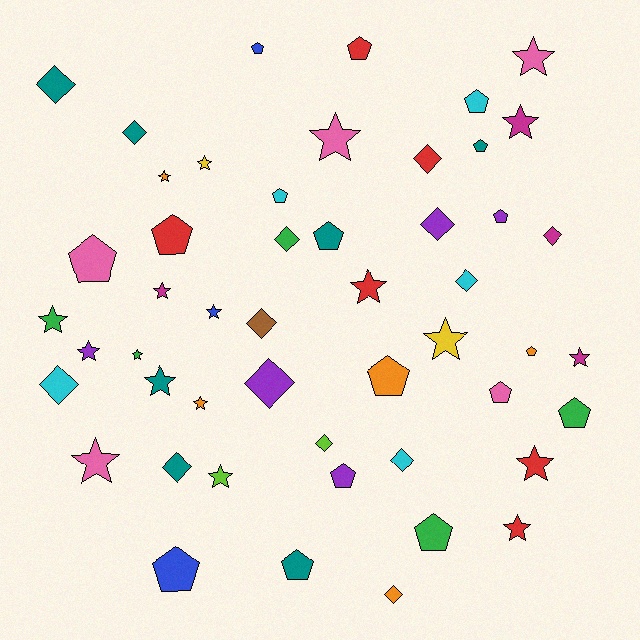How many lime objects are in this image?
There are 2 lime objects.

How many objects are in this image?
There are 50 objects.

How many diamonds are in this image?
There are 14 diamonds.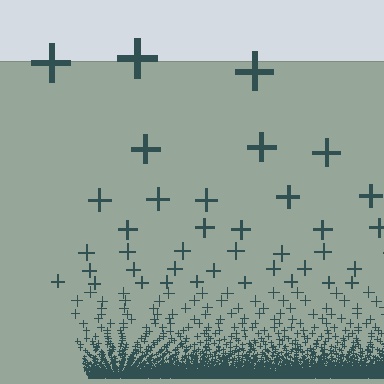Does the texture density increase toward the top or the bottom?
Density increases toward the bottom.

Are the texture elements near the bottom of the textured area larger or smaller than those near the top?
Smaller. The gradient is inverted — elements near the bottom are smaller and denser.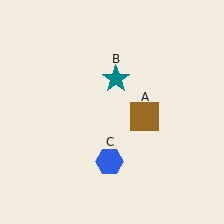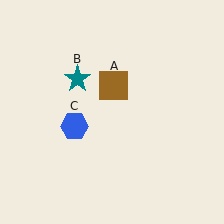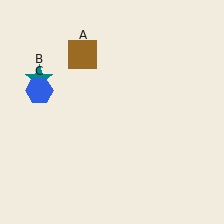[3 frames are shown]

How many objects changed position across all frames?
3 objects changed position: brown square (object A), teal star (object B), blue hexagon (object C).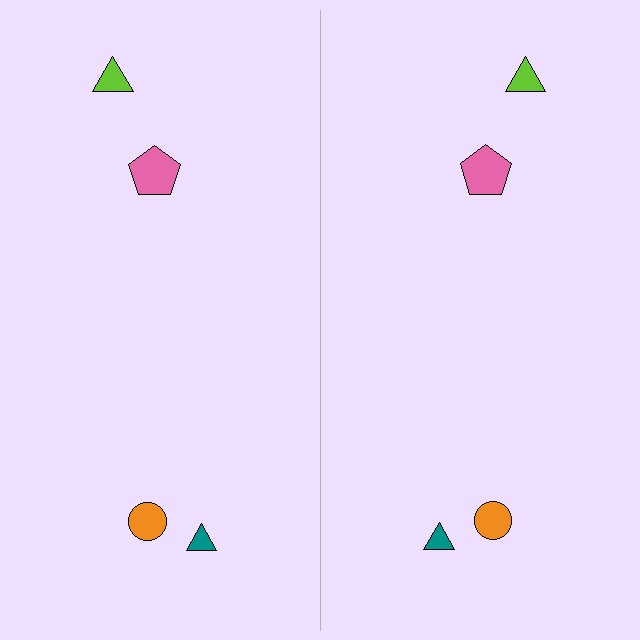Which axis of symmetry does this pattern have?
The pattern has a vertical axis of symmetry running through the center of the image.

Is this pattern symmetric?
Yes, this pattern has bilateral (reflection) symmetry.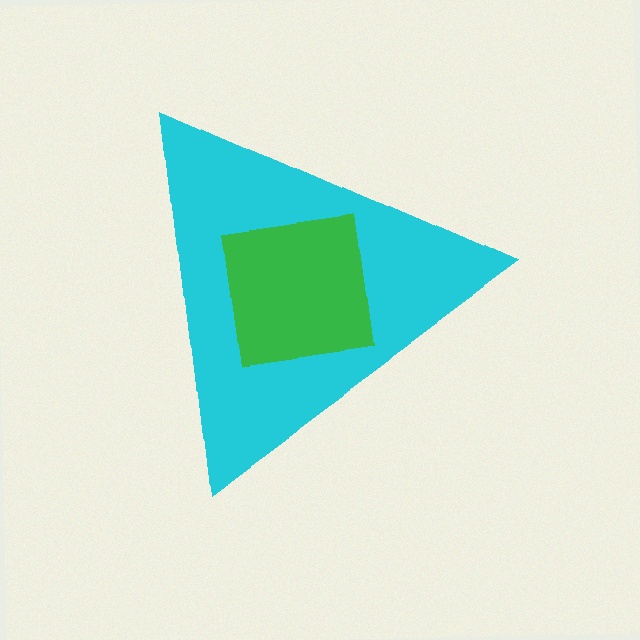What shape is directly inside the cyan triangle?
The green square.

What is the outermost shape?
The cyan triangle.